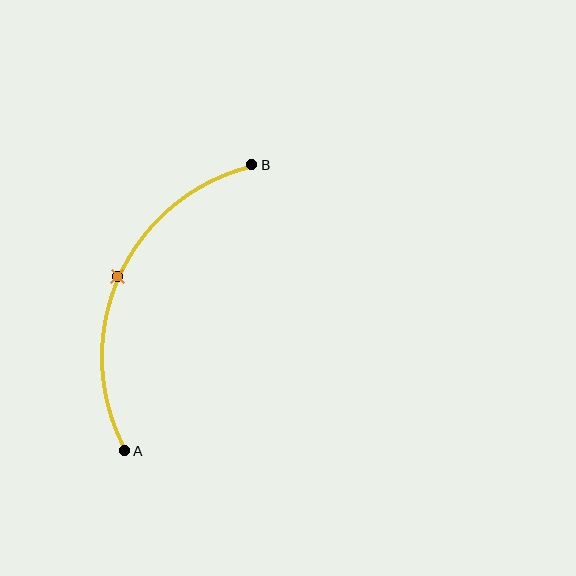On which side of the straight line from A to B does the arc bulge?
The arc bulges to the left of the straight line connecting A and B.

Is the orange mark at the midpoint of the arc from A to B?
Yes. The orange mark lies on the arc at equal arc-length from both A and B — it is the arc midpoint.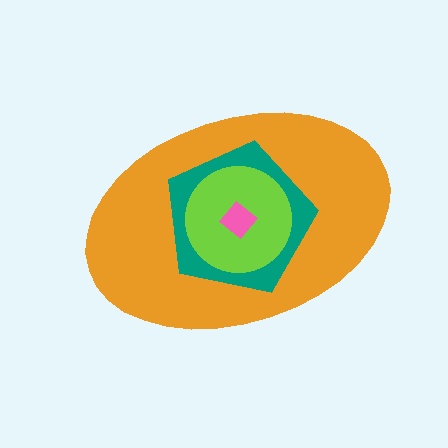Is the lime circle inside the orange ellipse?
Yes.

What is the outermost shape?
The orange ellipse.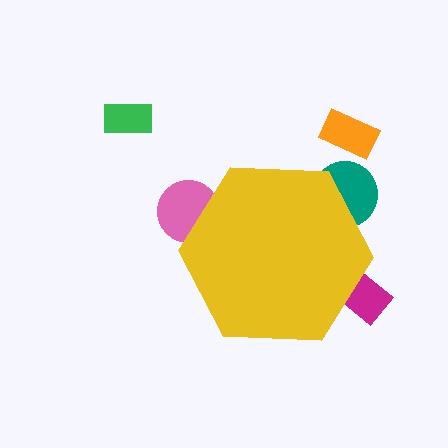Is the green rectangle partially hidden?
No, the green rectangle is fully visible.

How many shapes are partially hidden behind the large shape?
3 shapes are partially hidden.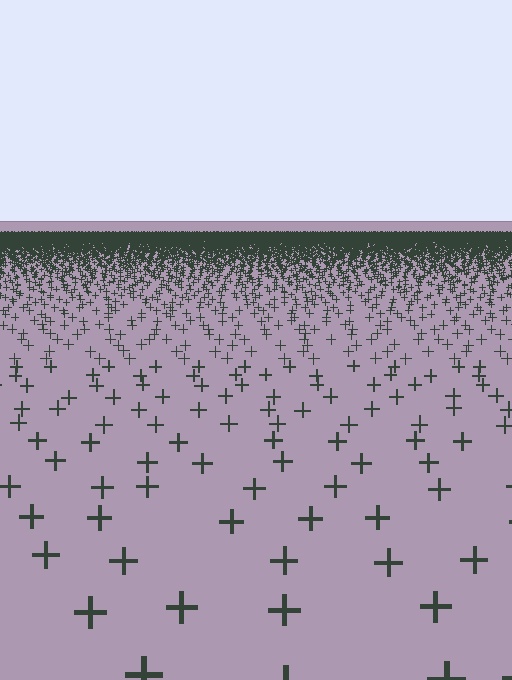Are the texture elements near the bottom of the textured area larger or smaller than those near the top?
Larger. Near the bottom, elements are closer to the viewer and appear at a bigger on-screen size.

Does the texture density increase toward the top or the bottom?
Density increases toward the top.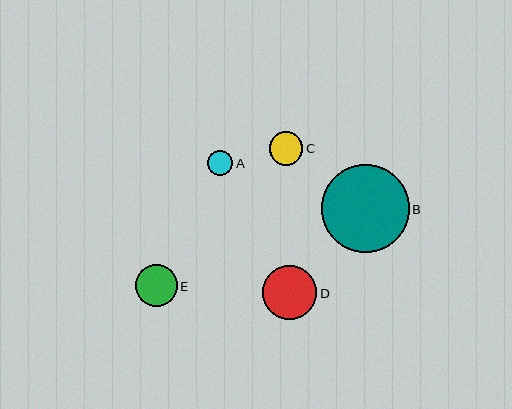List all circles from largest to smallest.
From largest to smallest: B, D, E, C, A.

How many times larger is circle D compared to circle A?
Circle D is approximately 2.1 times the size of circle A.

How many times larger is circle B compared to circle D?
Circle B is approximately 1.6 times the size of circle D.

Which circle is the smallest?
Circle A is the smallest with a size of approximately 25 pixels.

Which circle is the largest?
Circle B is the largest with a size of approximately 88 pixels.